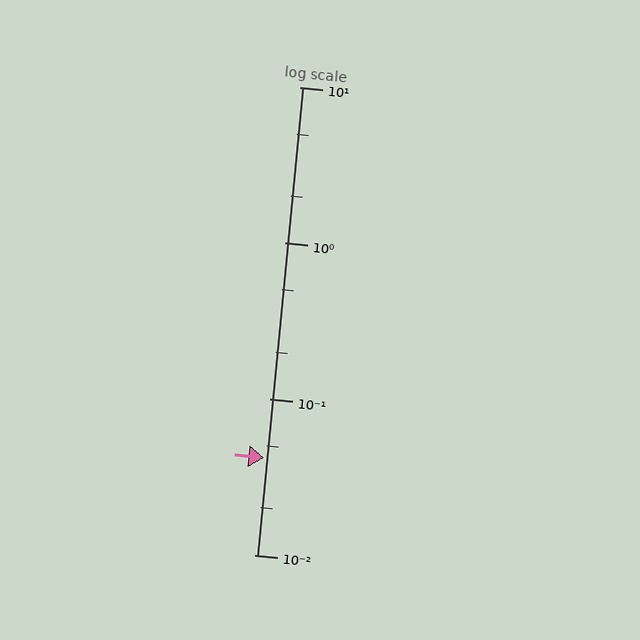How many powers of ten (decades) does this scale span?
The scale spans 3 decades, from 0.01 to 10.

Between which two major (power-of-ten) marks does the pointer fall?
The pointer is between 0.01 and 0.1.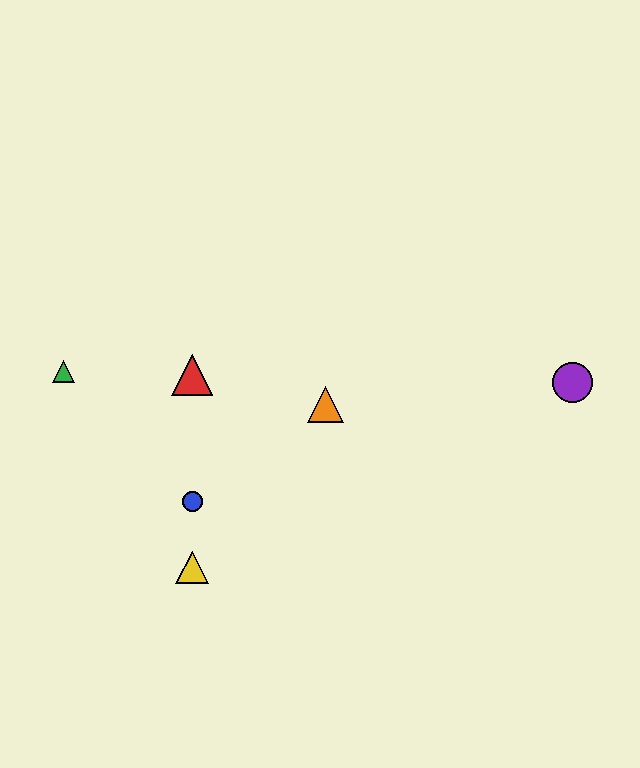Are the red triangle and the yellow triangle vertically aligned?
Yes, both are at x≈192.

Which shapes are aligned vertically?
The red triangle, the blue circle, the yellow triangle are aligned vertically.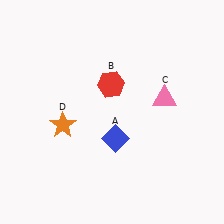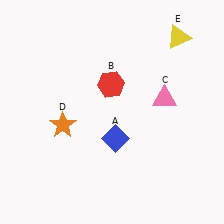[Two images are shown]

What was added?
A yellow triangle (E) was added in Image 2.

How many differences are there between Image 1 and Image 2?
There is 1 difference between the two images.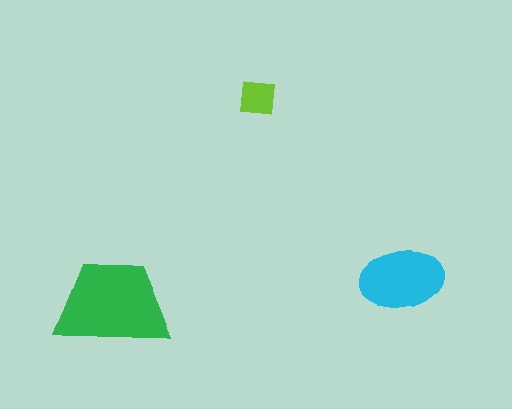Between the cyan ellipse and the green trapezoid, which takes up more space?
The green trapezoid.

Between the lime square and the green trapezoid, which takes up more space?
The green trapezoid.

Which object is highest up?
The lime square is topmost.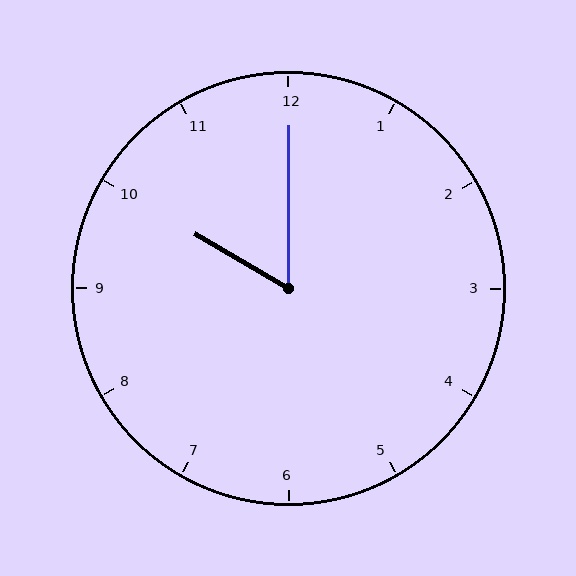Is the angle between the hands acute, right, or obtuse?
It is acute.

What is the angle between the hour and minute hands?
Approximately 60 degrees.